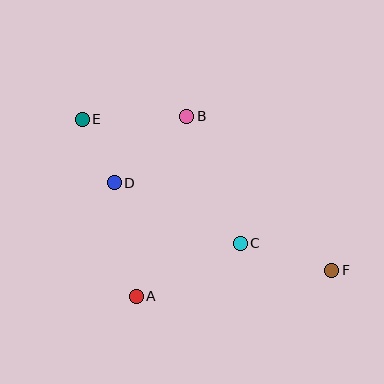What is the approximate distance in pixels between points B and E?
The distance between B and E is approximately 104 pixels.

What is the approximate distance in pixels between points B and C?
The distance between B and C is approximately 138 pixels.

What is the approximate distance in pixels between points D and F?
The distance between D and F is approximately 234 pixels.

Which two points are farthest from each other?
Points E and F are farthest from each other.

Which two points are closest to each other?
Points D and E are closest to each other.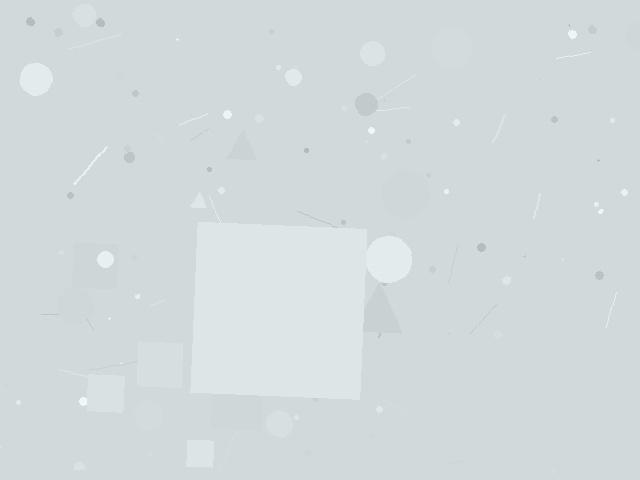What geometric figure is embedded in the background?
A square is embedded in the background.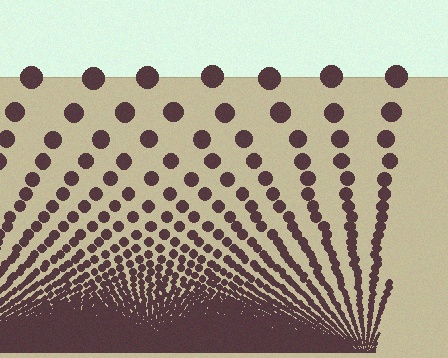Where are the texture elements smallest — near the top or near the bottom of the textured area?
Near the bottom.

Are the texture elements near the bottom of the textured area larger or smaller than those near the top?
Smaller. The gradient is inverted — elements near the bottom are smaller and denser.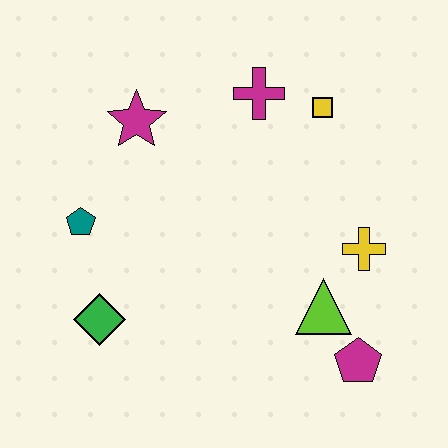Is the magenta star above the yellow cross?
Yes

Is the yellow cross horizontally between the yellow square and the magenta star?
No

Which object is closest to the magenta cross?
The yellow square is closest to the magenta cross.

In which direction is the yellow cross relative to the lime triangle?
The yellow cross is above the lime triangle.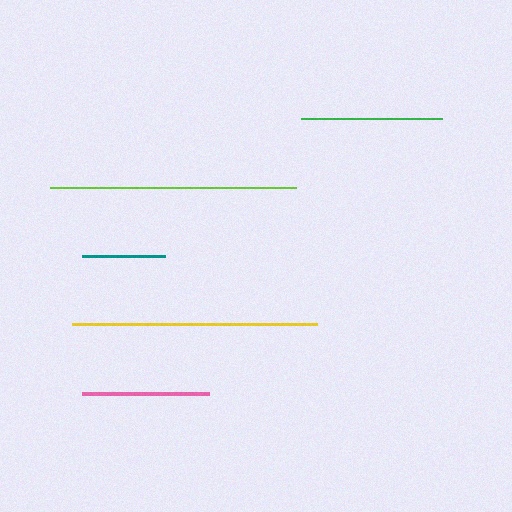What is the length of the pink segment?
The pink segment is approximately 127 pixels long.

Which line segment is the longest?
The lime line is the longest at approximately 246 pixels.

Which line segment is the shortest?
The teal line is the shortest at approximately 83 pixels.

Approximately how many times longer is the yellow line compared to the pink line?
The yellow line is approximately 1.9 times the length of the pink line.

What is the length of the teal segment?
The teal segment is approximately 83 pixels long.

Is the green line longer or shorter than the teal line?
The green line is longer than the teal line.